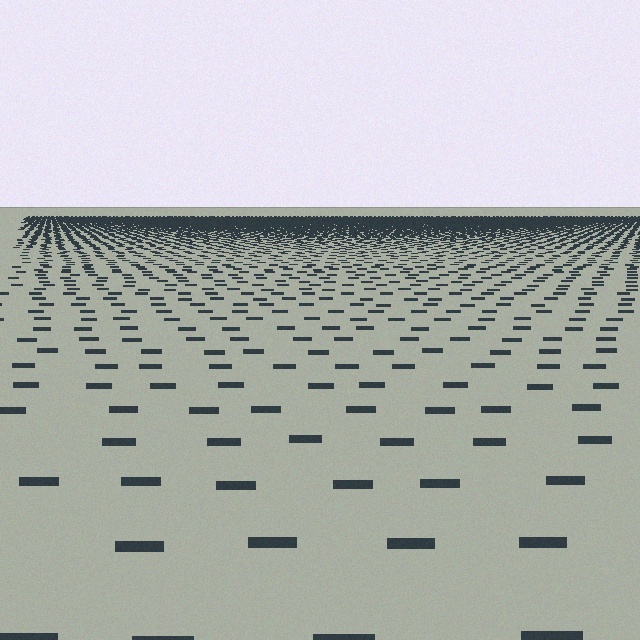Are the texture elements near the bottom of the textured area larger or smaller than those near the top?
Larger. Near the bottom, elements are closer to the viewer and appear at a bigger on-screen size.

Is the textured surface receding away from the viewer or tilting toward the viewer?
The surface is receding away from the viewer. Texture elements get smaller and denser toward the top.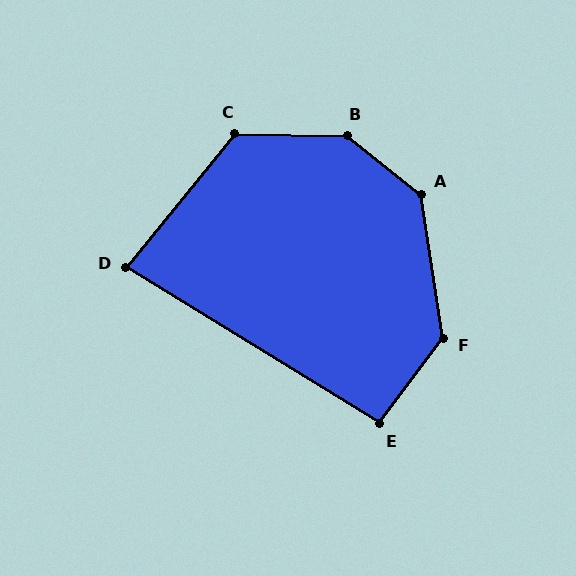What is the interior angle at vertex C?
Approximately 128 degrees (obtuse).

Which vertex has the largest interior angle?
B, at approximately 143 degrees.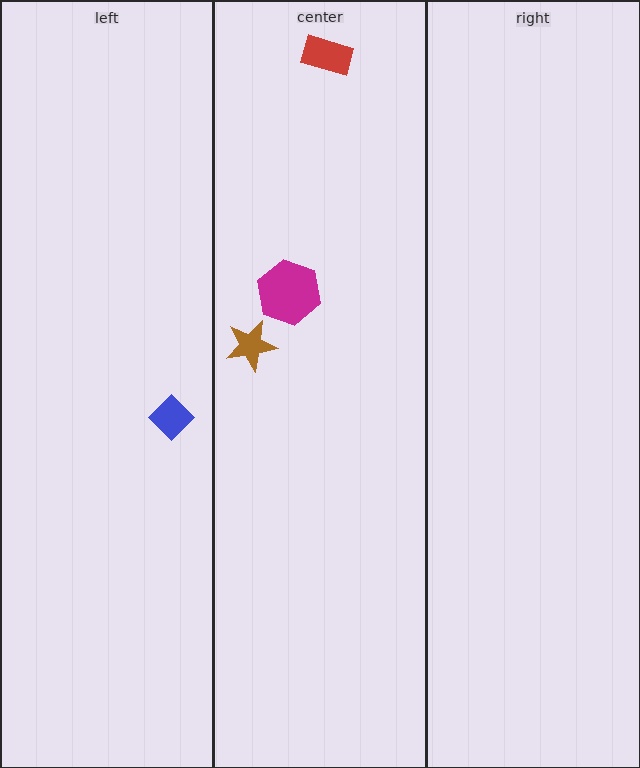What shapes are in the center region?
The magenta hexagon, the red rectangle, the brown star.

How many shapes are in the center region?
3.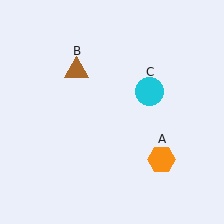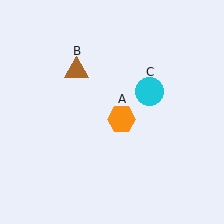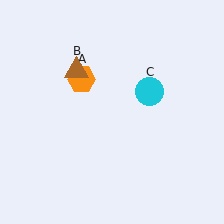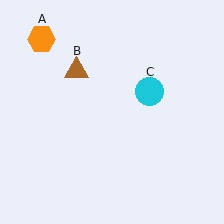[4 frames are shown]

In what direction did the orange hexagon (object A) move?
The orange hexagon (object A) moved up and to the left.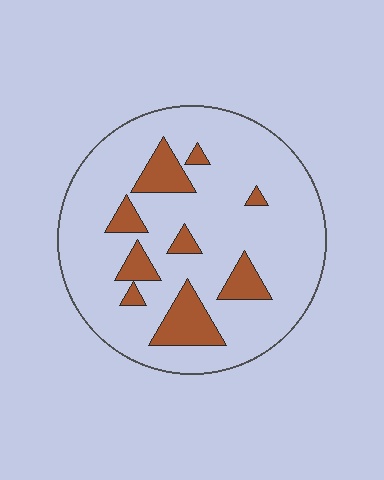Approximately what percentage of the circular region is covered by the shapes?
Approximately 15%.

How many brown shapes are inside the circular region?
9.